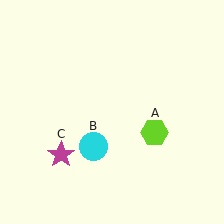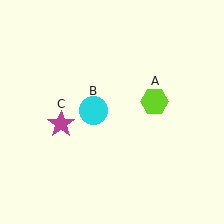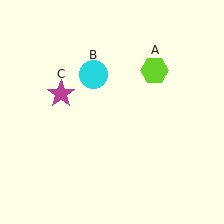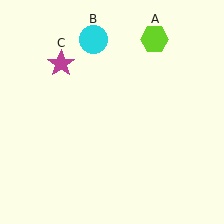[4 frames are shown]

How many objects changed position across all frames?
3 objects changed position: lime hexagon (object A), cyan circle (object B), magenta star (object C).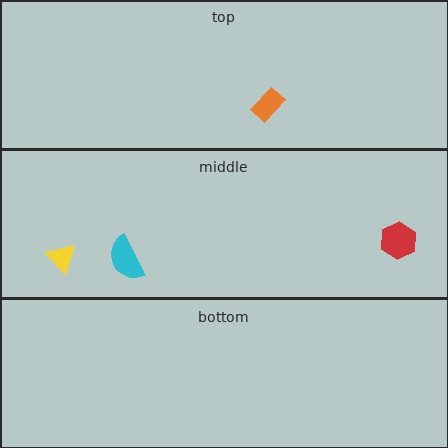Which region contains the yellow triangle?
The middle region.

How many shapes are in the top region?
1.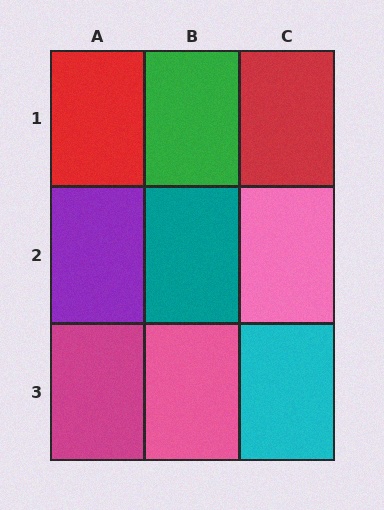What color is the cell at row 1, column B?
Green.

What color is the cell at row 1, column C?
Red.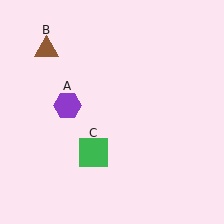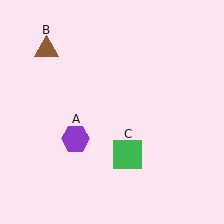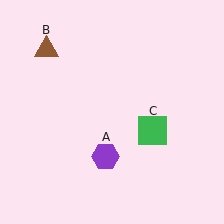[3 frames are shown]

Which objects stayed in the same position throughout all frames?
Brown triangle (object B) remained stationary.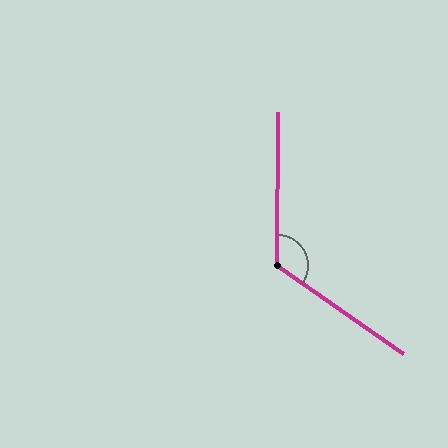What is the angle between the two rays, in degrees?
Approximately 124 degrees.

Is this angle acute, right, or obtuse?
It is obtuse.